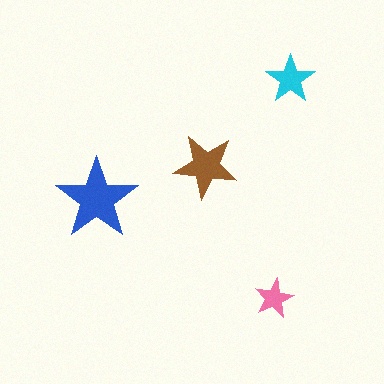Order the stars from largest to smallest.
the blue one, the brown one, the cyan one, the pink one.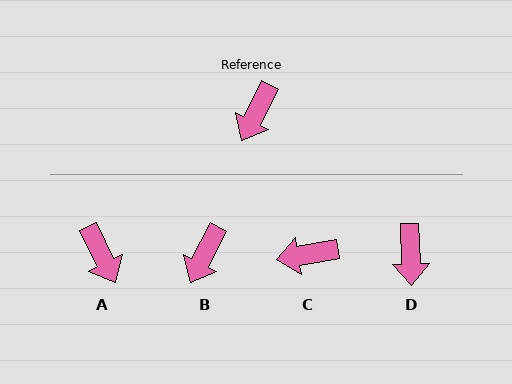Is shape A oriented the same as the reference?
No, it is off by about 53 degrees.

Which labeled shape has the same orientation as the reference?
B.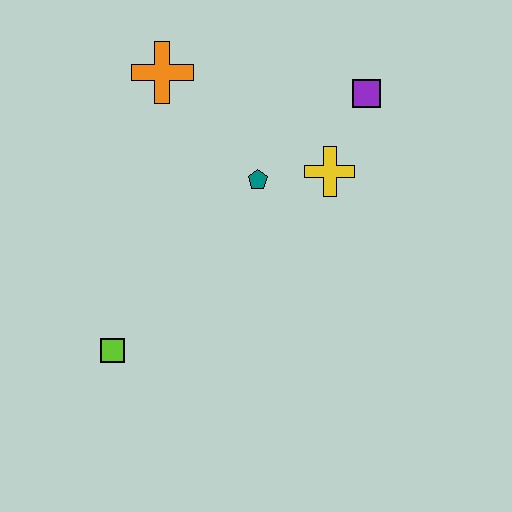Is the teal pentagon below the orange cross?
Yes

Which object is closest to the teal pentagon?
The yellow cross is closest to the teal pentagon.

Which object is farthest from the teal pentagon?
The lime square is farthest from the teal pentagon.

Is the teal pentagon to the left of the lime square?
No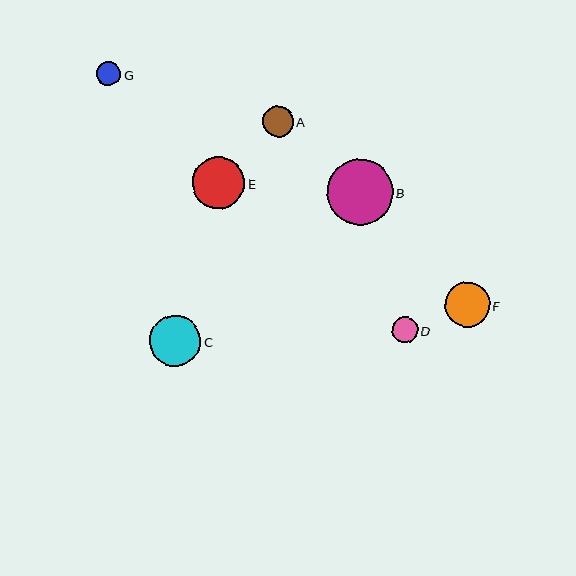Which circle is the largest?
Circle B is the largest with a size of approximately 66 pixels.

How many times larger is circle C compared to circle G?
Circle C is approximately 2.1 times the size of circle G.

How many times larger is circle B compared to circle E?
Circle B is approximately 1.3 times the size of circle E.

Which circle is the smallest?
Circle G is the smallest with a size of approximately 24 pixels.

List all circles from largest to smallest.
From largest to smallest: B, E, C, F, A, D, G.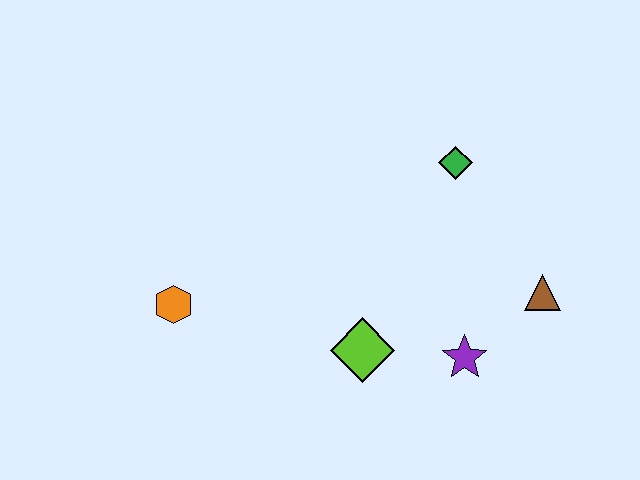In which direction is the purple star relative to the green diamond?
The purple star is below the green diamond.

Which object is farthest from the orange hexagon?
The brown triangle is farthest from the orange hexagon.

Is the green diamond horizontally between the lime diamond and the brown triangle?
Yes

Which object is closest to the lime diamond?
The purple star is closest to the lime diamond.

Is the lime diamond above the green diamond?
No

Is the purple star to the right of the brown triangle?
No